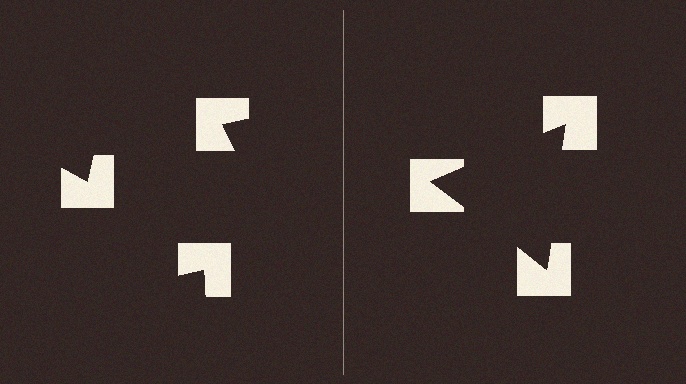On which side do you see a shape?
An illusory triangle appears on the right side. On the left side the wedge cuts are rotated, so no coherent shape forms.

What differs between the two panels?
The notched squares are positioned identically on both sides; only the wedge orientations differ. On the right they align to a triangle; on the left they are misaligned.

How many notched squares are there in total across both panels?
6 — 3 on each side.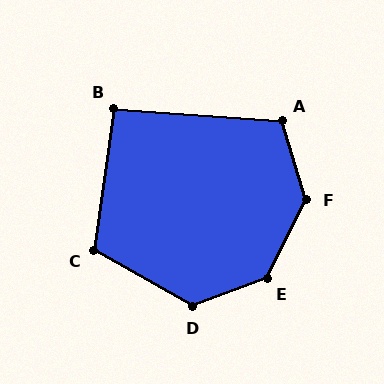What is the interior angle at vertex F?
Approximately 136 degrees (obtuse).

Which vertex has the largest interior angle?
E, at approximately 137 degrees.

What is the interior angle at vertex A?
Approximately 112 degrees (obtuse).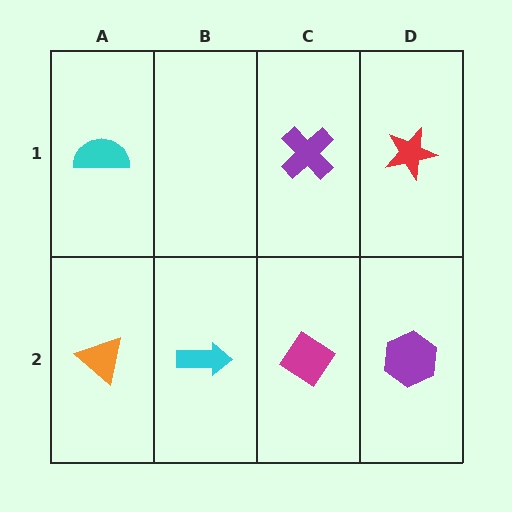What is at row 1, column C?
A purple cross.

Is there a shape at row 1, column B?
No, that cell is empty.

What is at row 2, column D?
A purple hexagon.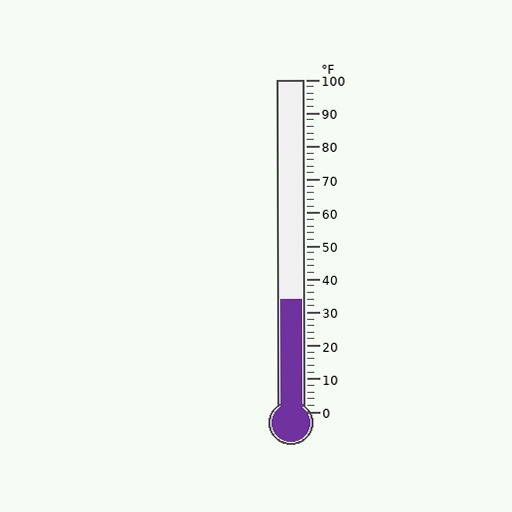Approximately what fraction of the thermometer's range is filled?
The thermometer is filled to approximately 35% of its range.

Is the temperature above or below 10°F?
The temperature is above 10°F.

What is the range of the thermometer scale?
The thermometer scale ranges from 0°F to 100°F.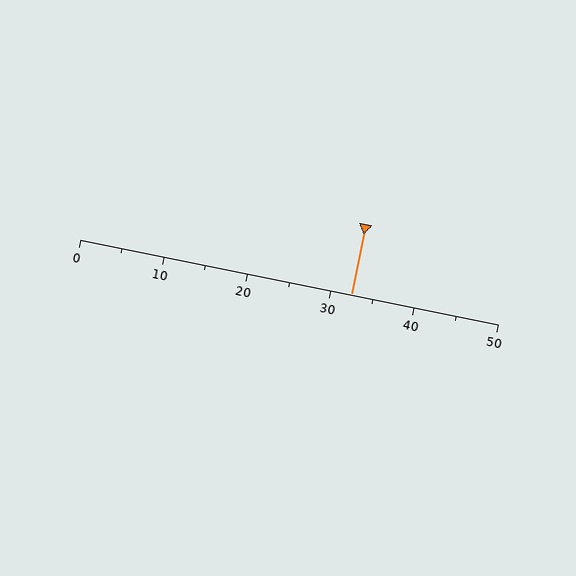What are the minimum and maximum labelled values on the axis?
The axis runs from 0 to 50.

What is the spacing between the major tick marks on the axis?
The major ticks are spaced 10 apart.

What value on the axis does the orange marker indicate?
The marker indicates approximately 32.5.